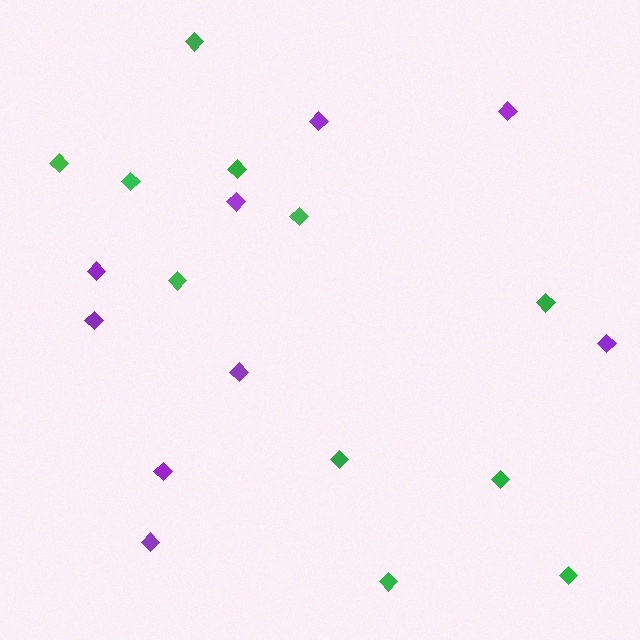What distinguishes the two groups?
There are 2 groups: one group of purple diamonds (9) and one group of green diamonds (11).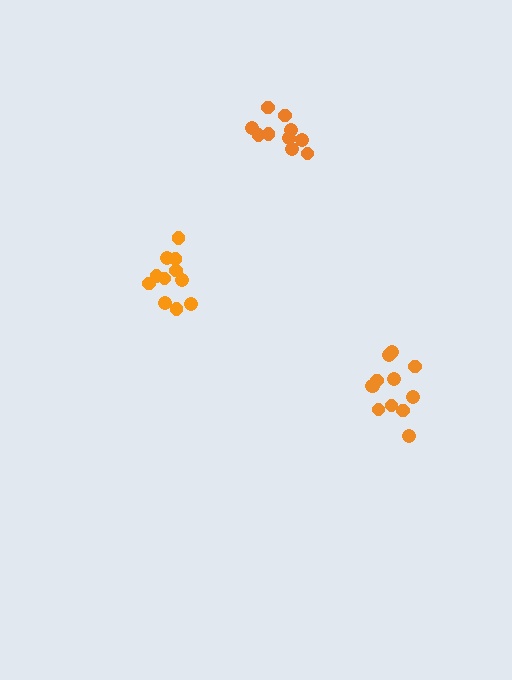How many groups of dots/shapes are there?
There are 3 groups.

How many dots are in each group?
Group 1: 10 dots, Group 2: 12 dots, Group 3: 11 dots (33 total).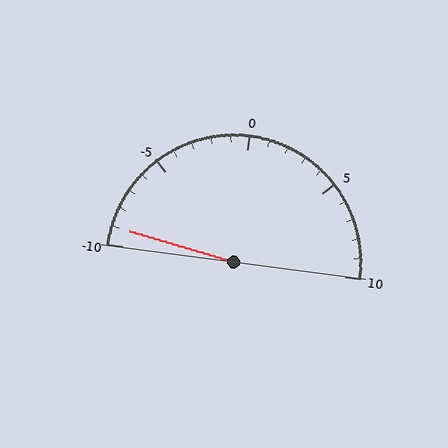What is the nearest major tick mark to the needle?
The nearest major tick mark is -10.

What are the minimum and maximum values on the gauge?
The gauge ranges from -10 to 10.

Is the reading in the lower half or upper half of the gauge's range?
The reading is in the lower half of the range (-10 to 10).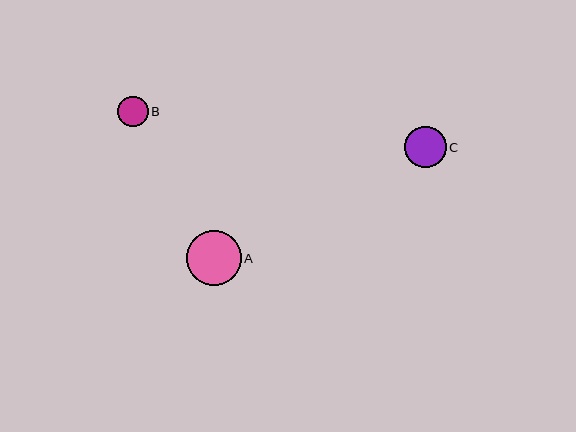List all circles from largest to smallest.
From largest to smallest: A, C, B.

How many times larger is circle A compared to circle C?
Circle A is approximately 1.3 times the size of circle C.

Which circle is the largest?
Circle A is the largest with a size of approximately 55 pixels.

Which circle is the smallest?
Circle B is the smallest with a size of approximately 31 pixels.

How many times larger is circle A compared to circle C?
Circle A is approximately 1.3 times the size of circle C.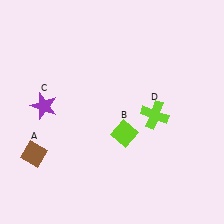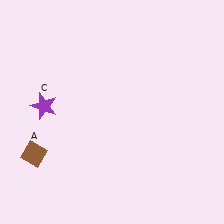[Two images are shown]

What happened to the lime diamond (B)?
The lime diamond (B) was removed in Image 2. It was in the bottom-right area of Image 1.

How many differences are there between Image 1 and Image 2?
There are 2 differences between the two images.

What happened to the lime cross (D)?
The lime cross (D) was removed in Image 2. It was in the bottom-right area of Image 1.